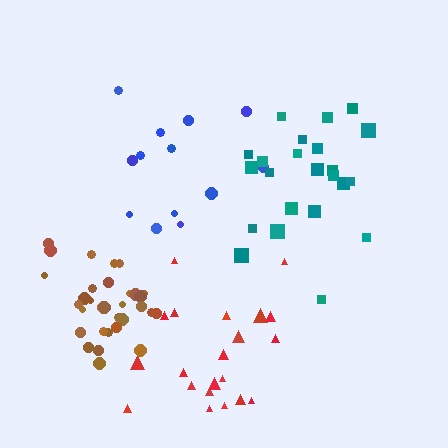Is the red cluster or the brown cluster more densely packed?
Brown.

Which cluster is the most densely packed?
Brown.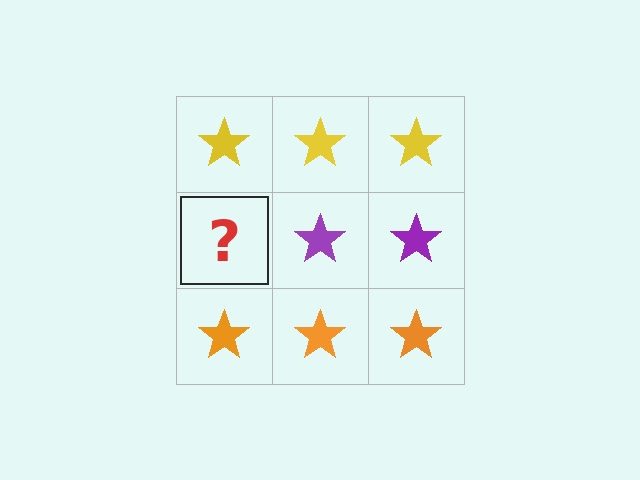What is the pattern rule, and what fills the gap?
The rule is that each row has a consistent color. The gap should be filled with a purple star.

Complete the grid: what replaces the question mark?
The question mark should be replaced with a purple star.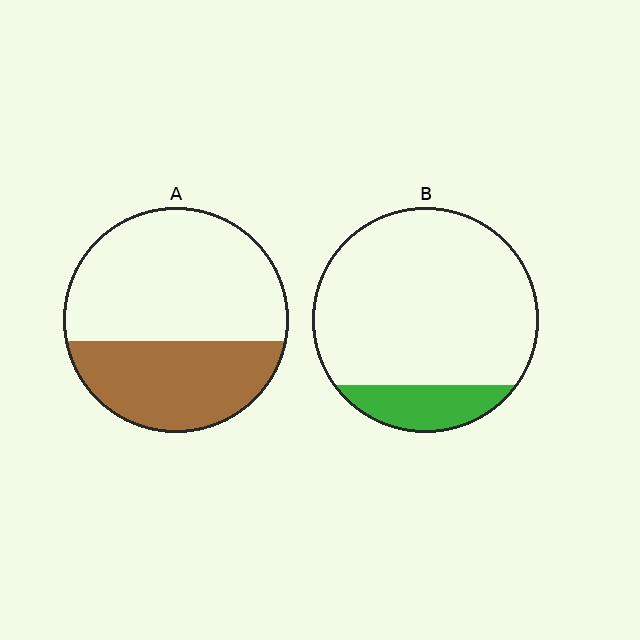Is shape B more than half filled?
No.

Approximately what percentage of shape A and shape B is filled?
A is approximately 40% and B is approximately 15%.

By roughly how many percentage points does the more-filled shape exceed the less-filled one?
By roughly 25 percentage points (A over B).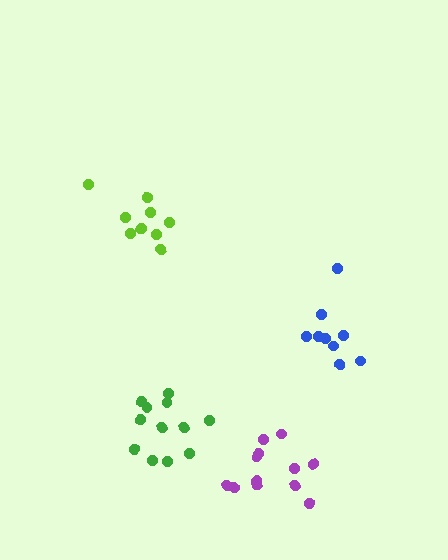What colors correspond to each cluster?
The clusters are colored: purple, lime, green, blue.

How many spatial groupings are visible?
There are 4 spatial groupings.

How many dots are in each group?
Group 1: 12 dots, Group 2: 10 dots, Group 3: 12 dots, Group 4: 9 dots (43 total).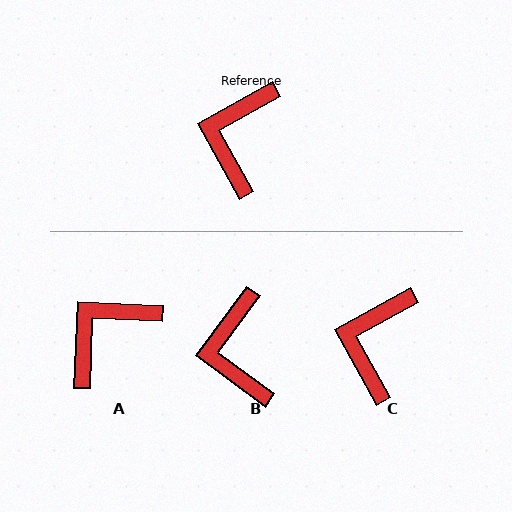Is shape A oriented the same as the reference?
No, it is off by about 31 degrees.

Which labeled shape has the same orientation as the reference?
C.